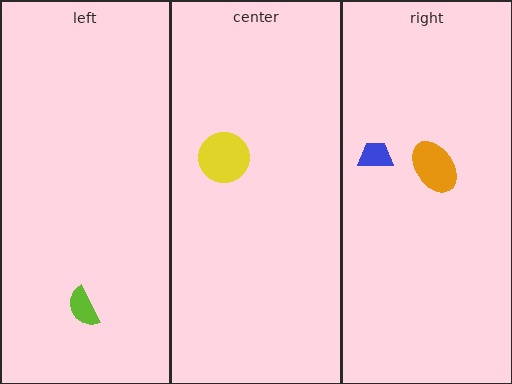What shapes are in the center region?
The yellow circle.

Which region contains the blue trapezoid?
The right region.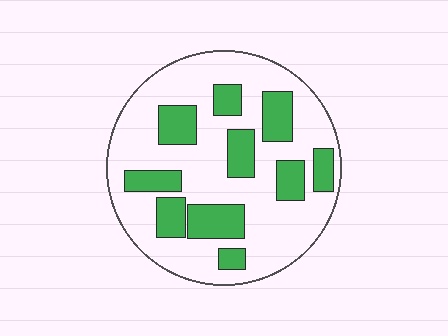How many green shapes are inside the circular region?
10.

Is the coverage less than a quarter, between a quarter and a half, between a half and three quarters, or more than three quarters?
Between a quarter and a half.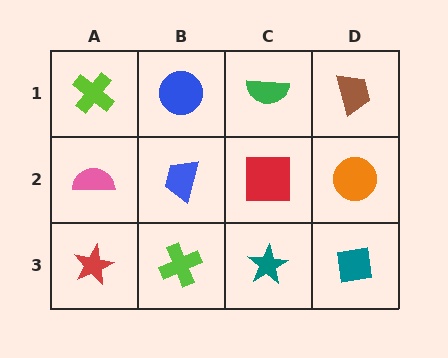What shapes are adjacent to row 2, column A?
A lime cross (row 1, column A), a red star (row 3, column A), a blue trapezoid (row 2, column B).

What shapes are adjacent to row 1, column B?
A blue trapezoid (row 2, column B), a lime cross (row 1, column A), a green semicircle (row 1, column C).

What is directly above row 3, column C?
A red square.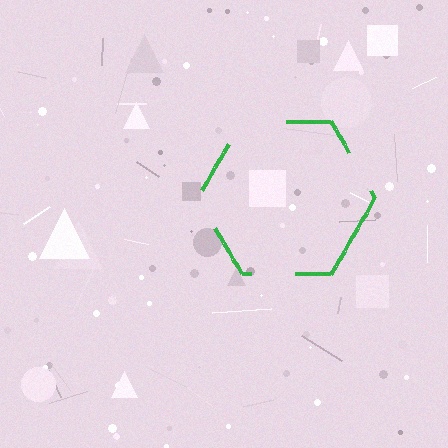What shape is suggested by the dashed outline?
The dashed outline suggests a hexagon.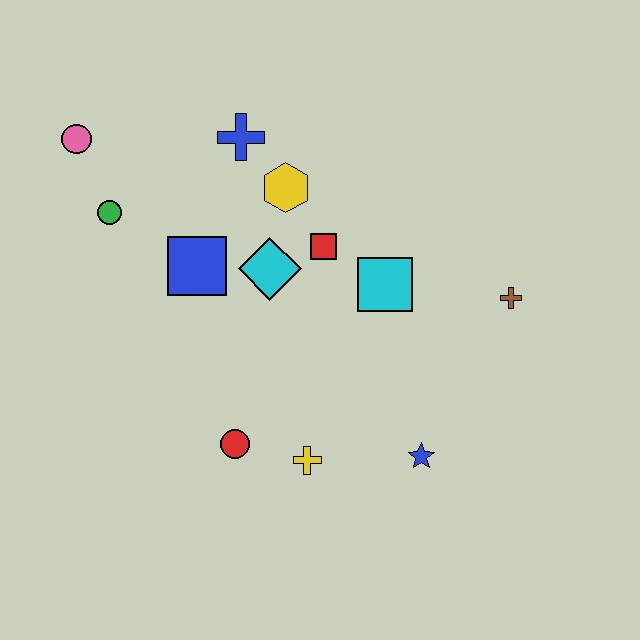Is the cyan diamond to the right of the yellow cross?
No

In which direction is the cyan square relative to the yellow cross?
The cyan square is above the yellow cross.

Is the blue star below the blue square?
Yes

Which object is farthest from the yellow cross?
The pink circle is farthest from the yellow cross.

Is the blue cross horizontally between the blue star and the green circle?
Yes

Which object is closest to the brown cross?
The cyan square is closest to the brown cross.